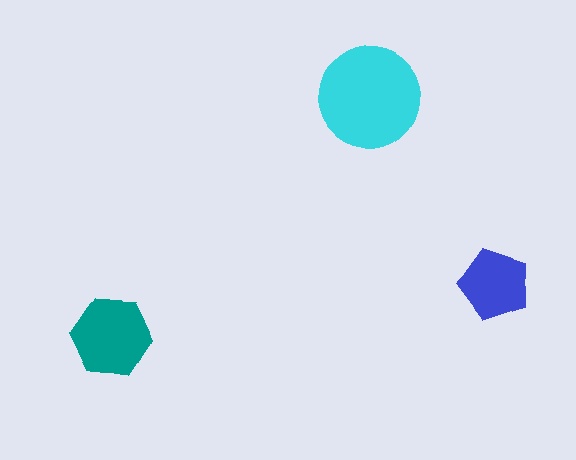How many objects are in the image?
There are 3 objects in the image.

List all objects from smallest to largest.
The blue pentagon, the teal hexagon, the cyan circle.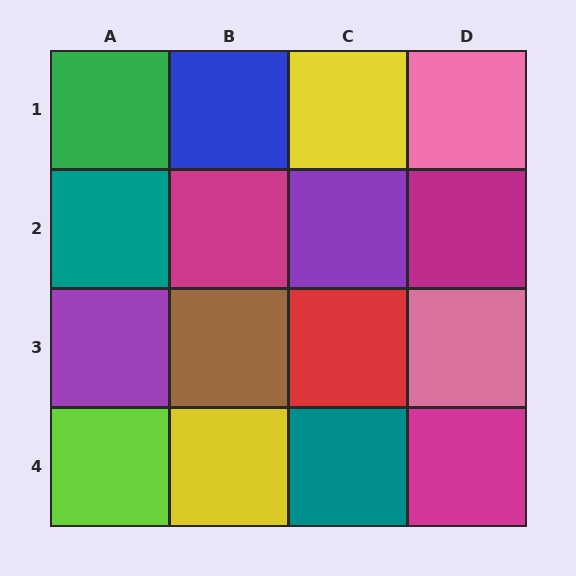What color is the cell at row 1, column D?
Pink.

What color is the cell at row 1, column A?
Green.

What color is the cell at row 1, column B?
Blue.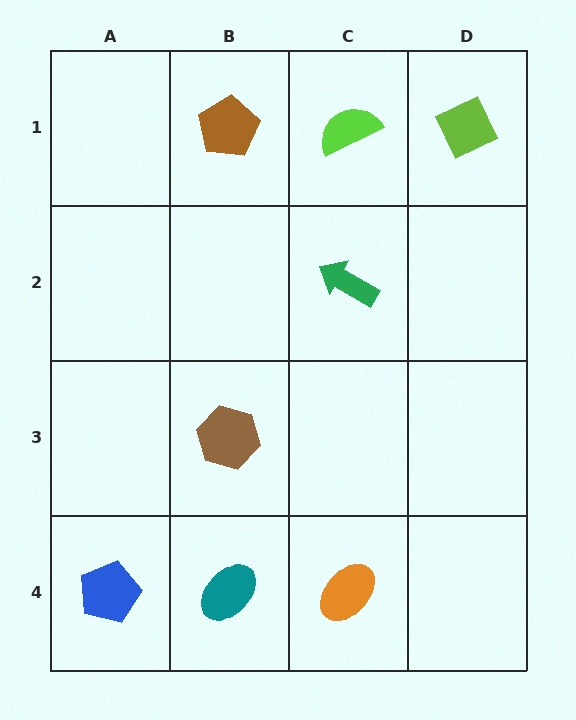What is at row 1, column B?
A brown pentagon.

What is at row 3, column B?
A brown hexagon.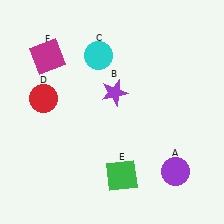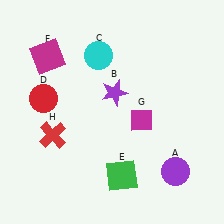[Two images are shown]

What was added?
A magenta diamond (G), a red cross (H) were added in Image 2.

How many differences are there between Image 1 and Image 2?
There are 2 differences between the two images.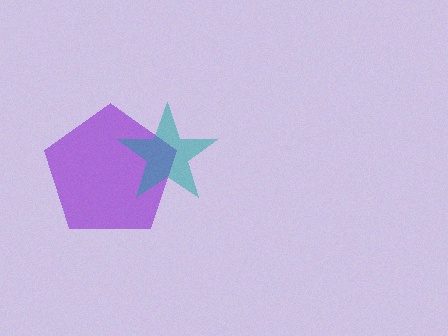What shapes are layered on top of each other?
The layered shapes are: a purple pentagon, a teal star.